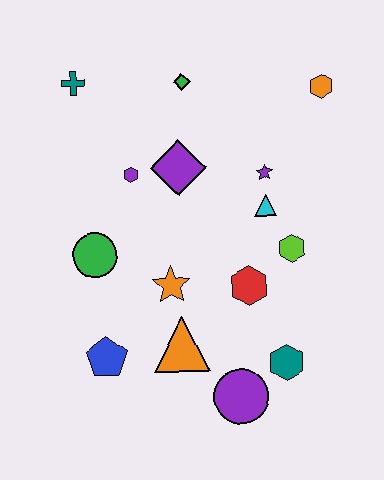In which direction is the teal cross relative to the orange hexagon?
The teal cross is to the left of the orange hexagon.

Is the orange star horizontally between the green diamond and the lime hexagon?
No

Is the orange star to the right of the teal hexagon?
No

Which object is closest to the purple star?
The cyan triangle is closest to the purple star.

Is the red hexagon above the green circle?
No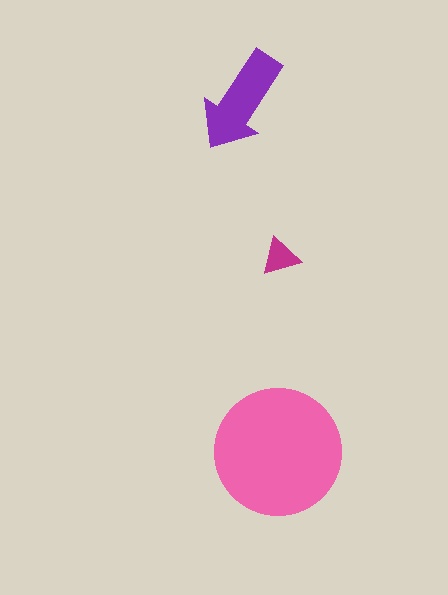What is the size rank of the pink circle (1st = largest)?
1st.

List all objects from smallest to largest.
The magenta triangle, the purple arrow, the pink circle.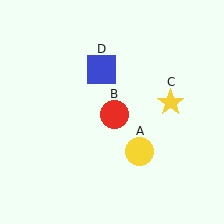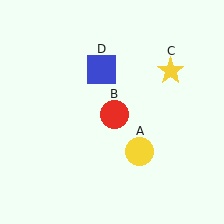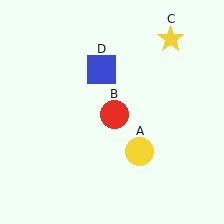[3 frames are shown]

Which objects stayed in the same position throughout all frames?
Yellow circle (object A) and red circle (object B) and blue square (object D) remained stationary.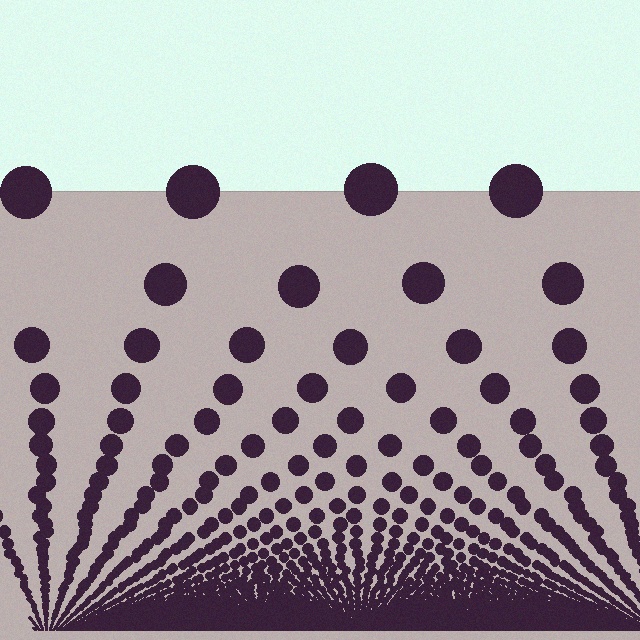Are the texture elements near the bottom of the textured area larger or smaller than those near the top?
Smaller. The gradient is inverted — elements near the bottom are smaller and denser.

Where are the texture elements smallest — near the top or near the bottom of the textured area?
Near the bottom.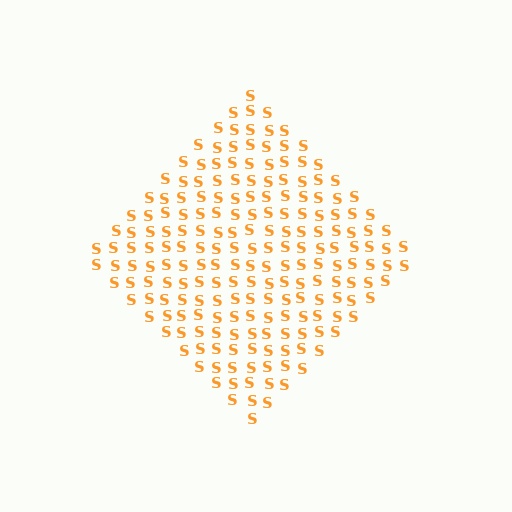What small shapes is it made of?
It is made of small letter S's.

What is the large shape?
The large shape is a diamond.